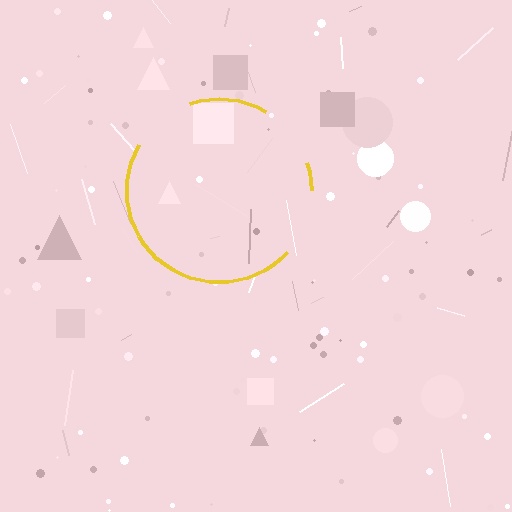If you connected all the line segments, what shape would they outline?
They would outline a circle.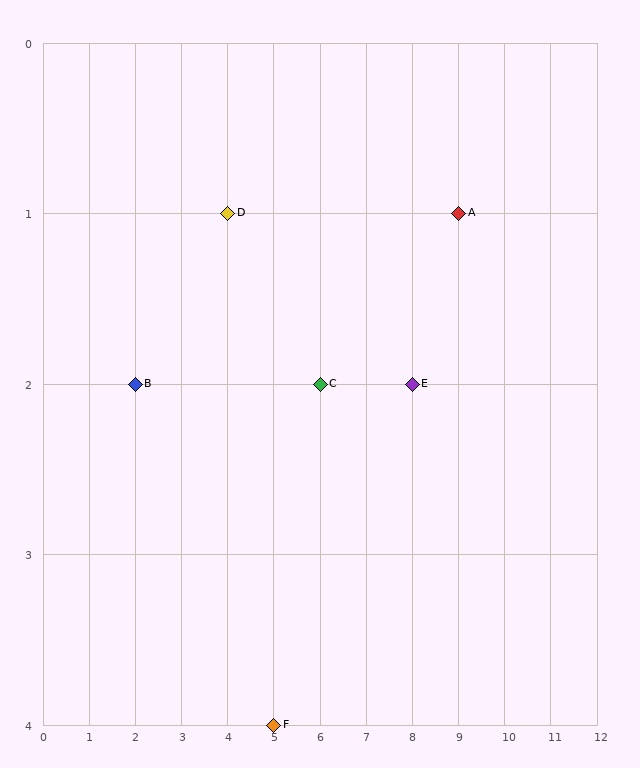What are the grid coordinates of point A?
Point A is at grid coordinates (9, 1).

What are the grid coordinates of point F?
Point F is at grid coordinates (5, 4).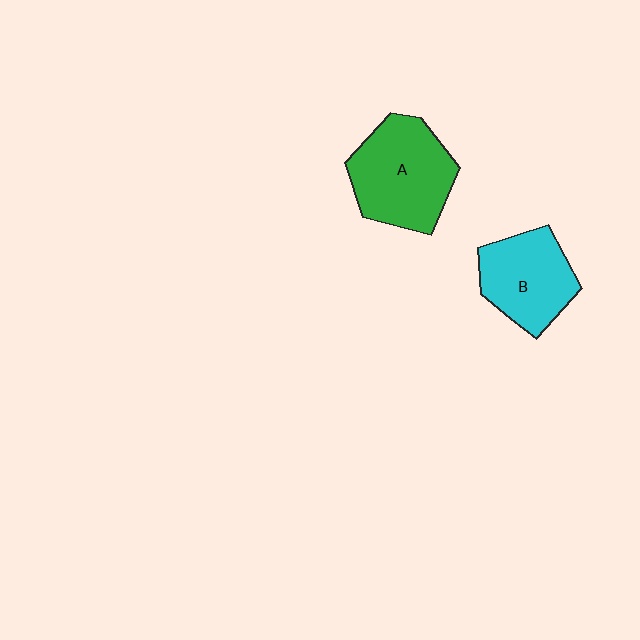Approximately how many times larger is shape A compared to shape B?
Approximately 1.3 times.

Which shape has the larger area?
Shape A (green).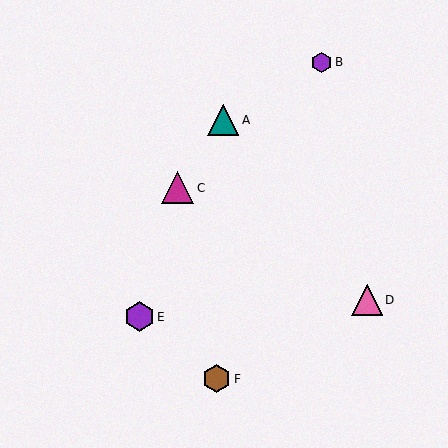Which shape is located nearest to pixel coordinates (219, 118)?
The teal triangle (labeled A) at (223, 120) is nearest to that location.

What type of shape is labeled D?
Shape D is a pink triangle.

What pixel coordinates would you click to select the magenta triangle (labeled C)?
Click at (177, 188) to select the magenta triangle C.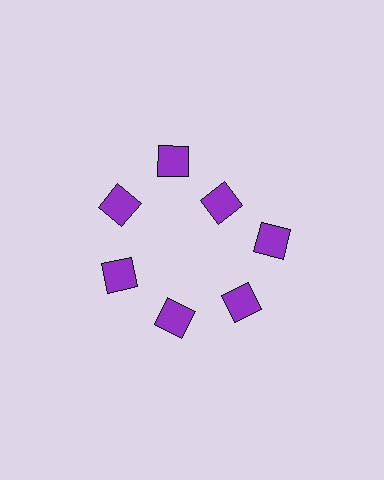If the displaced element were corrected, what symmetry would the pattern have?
It would have 7-fold rotational symmetry — the pattern would map onto itself every 51 degrees.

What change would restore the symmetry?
The symmetry would be restored by moving it outward, back onto the ring so that all 7 diamonds sit at equal angles and equal distance from the center.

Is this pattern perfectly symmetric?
No. The 7 purple diamonds are arranged in a ring, but one element near the 1 o'clock position is pulled inward toward the center, breaking the 7-fold rotational symmetry.